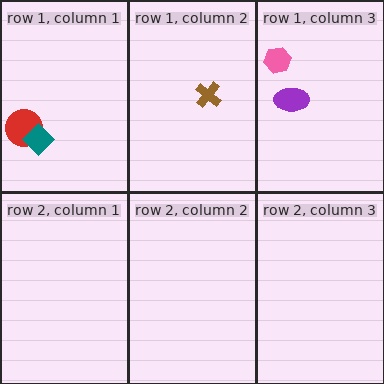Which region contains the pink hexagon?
The row 1, column 3 region.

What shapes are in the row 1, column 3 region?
The pink hexagon, the purple ellipse.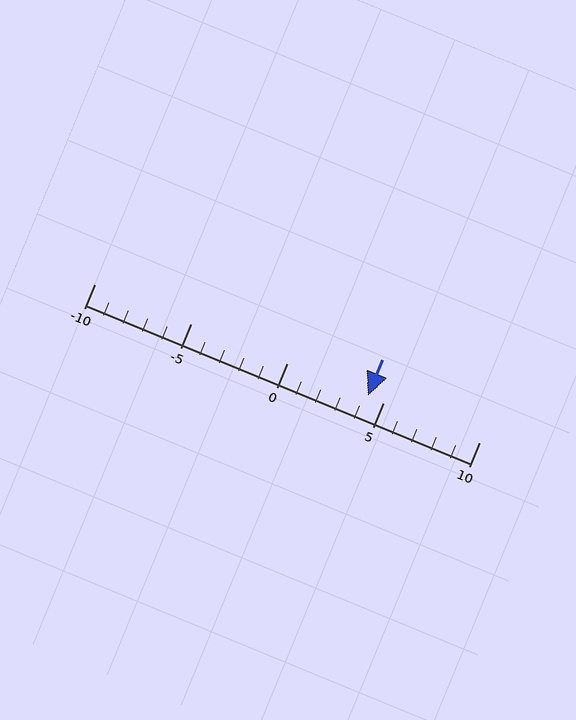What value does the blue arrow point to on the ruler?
The blue arrow points to approximately 4.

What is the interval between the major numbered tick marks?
The major tick marks are spaced 5 units apart.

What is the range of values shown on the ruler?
The ruler shows values from -10 to 10.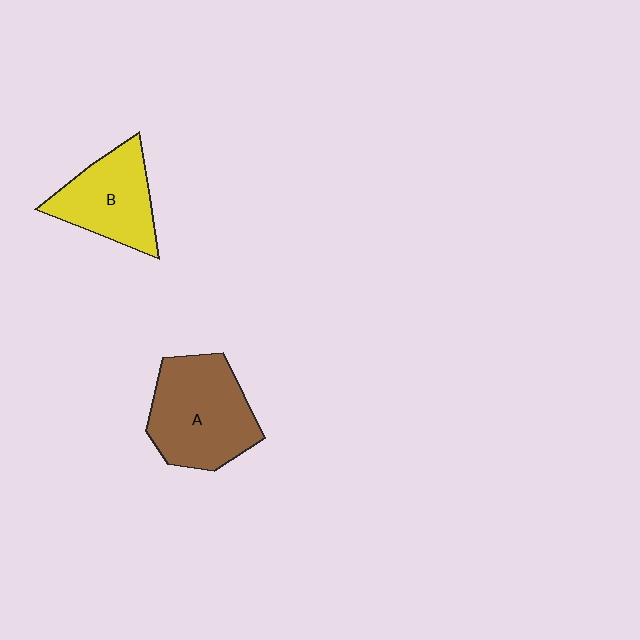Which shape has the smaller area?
Shape B (yellow).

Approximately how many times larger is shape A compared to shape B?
Approximately 1.3 times.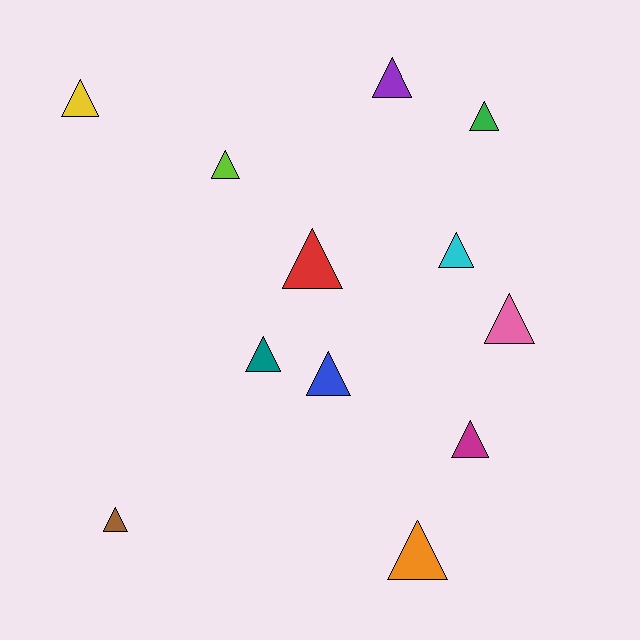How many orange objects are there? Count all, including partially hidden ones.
There is 1 orange object.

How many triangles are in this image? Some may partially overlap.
There are 12 triangles.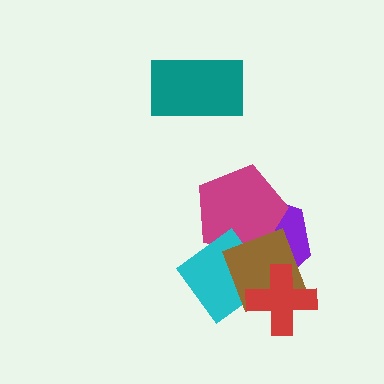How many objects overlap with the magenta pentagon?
3 objects overlap with the magenta pentagon.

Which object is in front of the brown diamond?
The red cross is in front of the brown diamond.